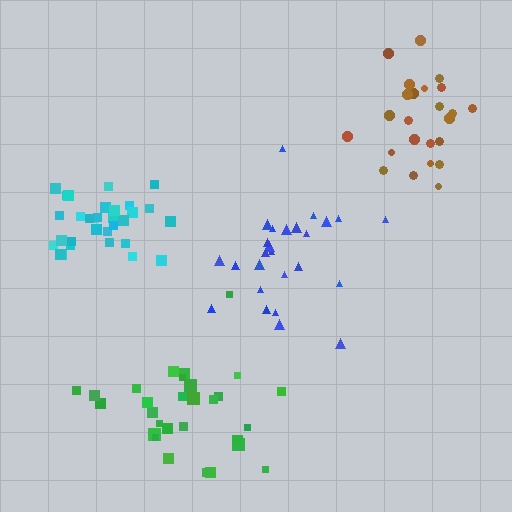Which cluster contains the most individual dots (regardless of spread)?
Cyan (31).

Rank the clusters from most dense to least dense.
cyan, green, brown, blue.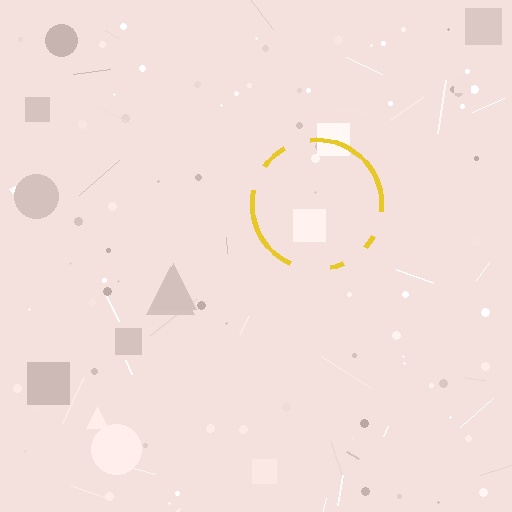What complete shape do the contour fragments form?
The contour fragments form a circle.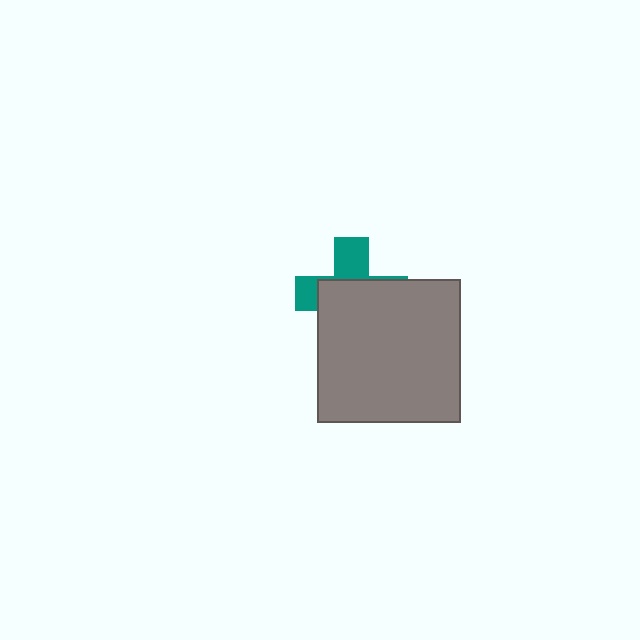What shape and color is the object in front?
The object in front is a gray square.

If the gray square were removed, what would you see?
You would see the complete teal cross.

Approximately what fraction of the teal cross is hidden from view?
Roughly 63% of the teal cross is hidden behind the gray square.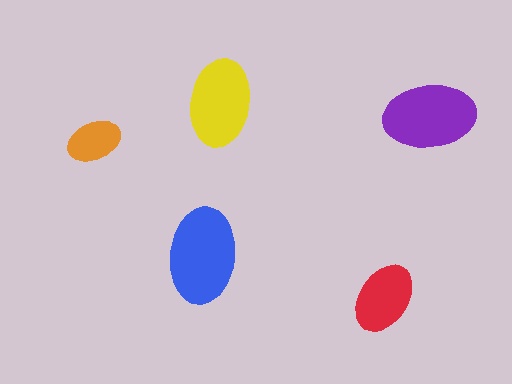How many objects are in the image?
There are 5 objects in the image.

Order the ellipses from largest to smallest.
the blue one, the purple one, the yellow one, the red one, the orange one.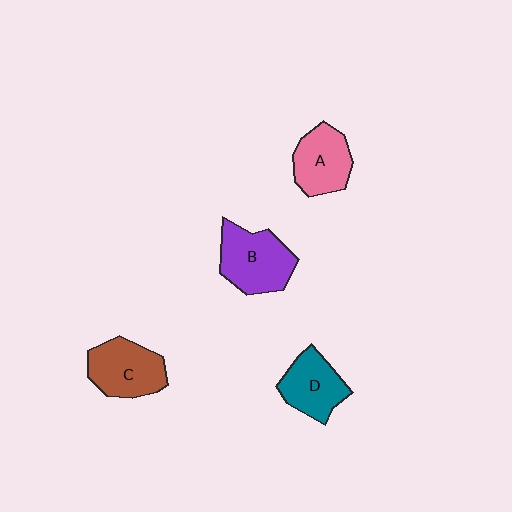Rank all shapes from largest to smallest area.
From largest to smallest: B (purple), C (brown), A (pink), D (teal).